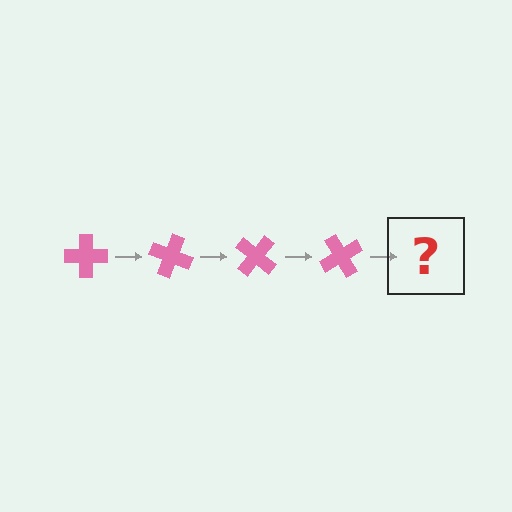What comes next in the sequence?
The next element should be a pink cross rotated 80 degrees.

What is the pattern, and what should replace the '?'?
The pattern is that the cross rotates 20 degrees each step. The '?' should be a pink cross rotated 80 degrees.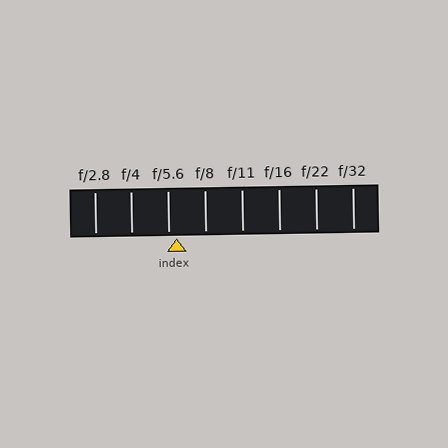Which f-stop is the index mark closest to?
The index mark is closest to f/5.6.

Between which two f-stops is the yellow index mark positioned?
The index mark is between f/5.6 and f/8.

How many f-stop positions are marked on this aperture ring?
There are 8 f-stop positions marked.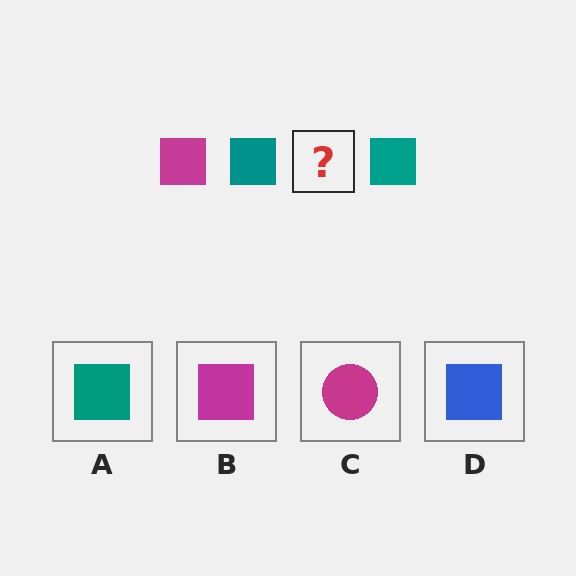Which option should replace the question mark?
Option B.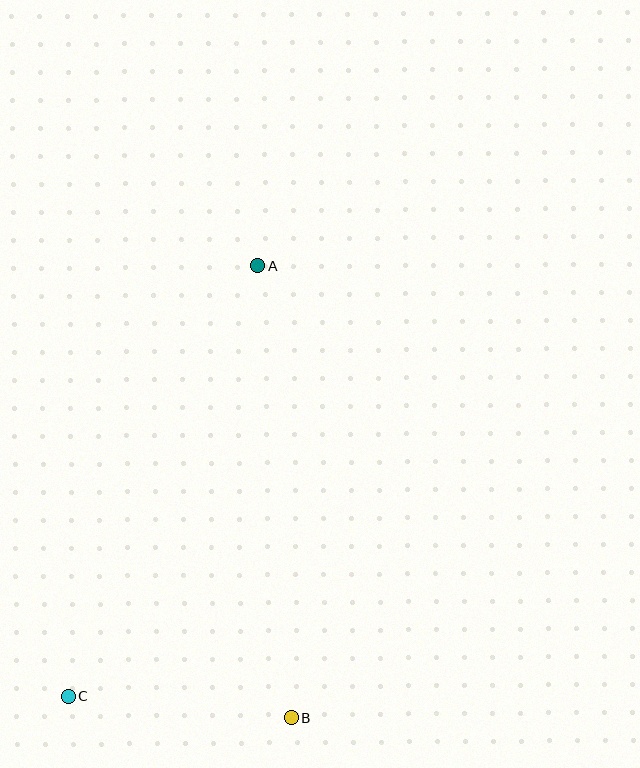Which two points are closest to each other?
Points B and C are closest to each other.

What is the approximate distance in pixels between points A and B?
The distance between A and B is approximately 453 pixels.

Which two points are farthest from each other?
Points A and C are farthest from each other.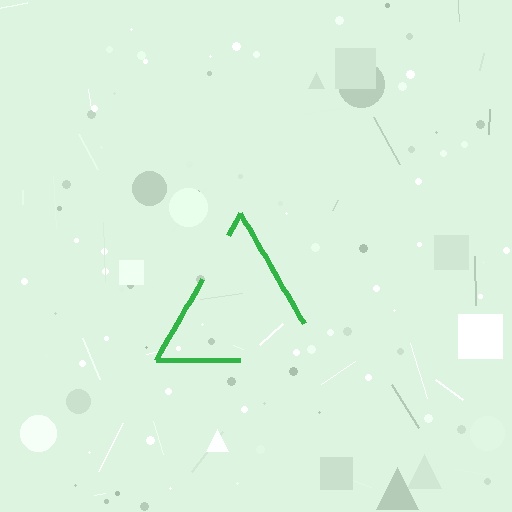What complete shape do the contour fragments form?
The contour fragments form a triangle.